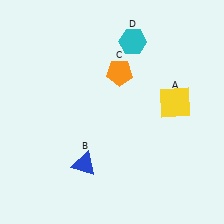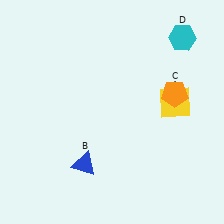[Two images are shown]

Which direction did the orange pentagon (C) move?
The orange pentagon (C) moved right.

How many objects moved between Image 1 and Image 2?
2 objects moved between the two images.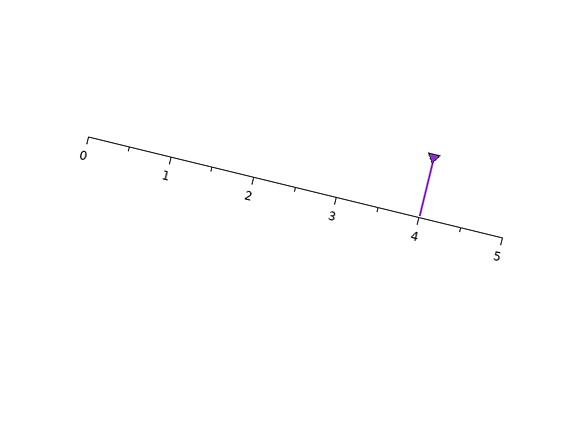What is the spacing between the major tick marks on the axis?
The major ticks are spaced 1 apart.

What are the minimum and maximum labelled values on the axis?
The axis runs from 0 to 5.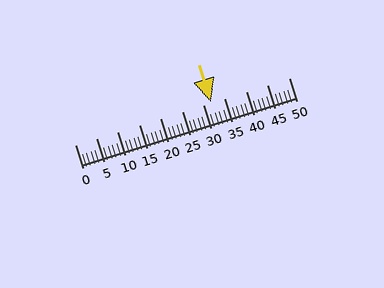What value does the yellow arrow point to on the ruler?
The yellow arrow points to approximately 32.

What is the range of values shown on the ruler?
The ruler shows values from 0 to 50.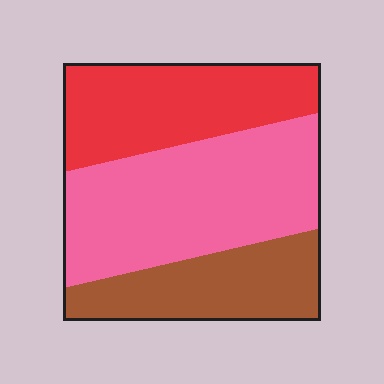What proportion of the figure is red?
Red takes up about one third (1/3) of the figure.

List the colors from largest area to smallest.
From largest to smallest: pink, red, brown.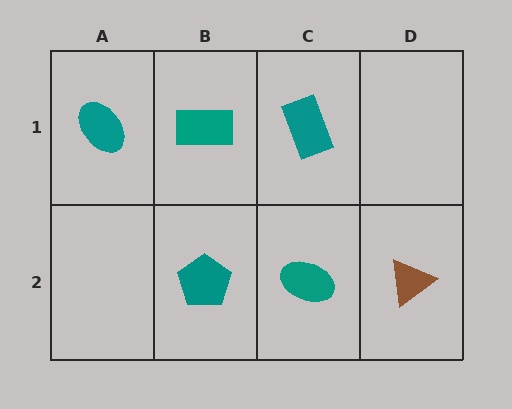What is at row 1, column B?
A teal rectangle.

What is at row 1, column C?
A teal rectangle.